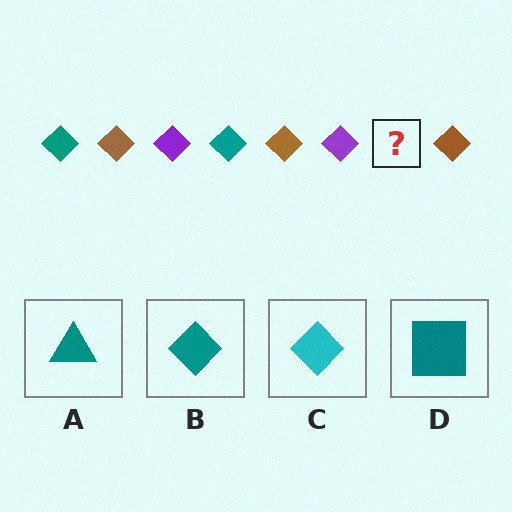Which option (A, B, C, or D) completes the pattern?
B.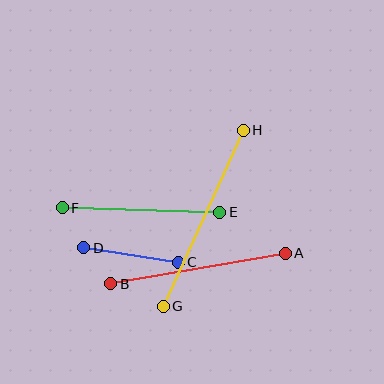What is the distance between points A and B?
The distance is approximately 177 pixels.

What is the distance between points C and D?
The distance is approximately 96 pixels.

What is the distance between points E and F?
The distance is approximately 158 pixels.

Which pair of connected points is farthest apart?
Points G and H are farthest apart.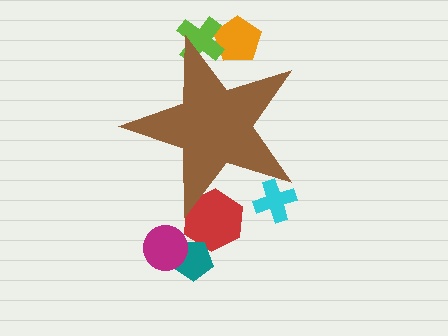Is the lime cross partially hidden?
Yes, the lime cross is partially hidden behind the brown star.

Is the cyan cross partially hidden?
Yes, the cyan cross is partially hidden behind the brown star.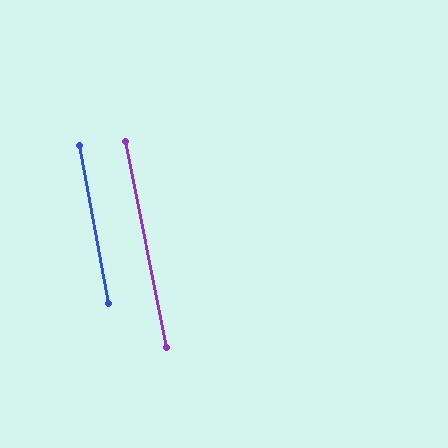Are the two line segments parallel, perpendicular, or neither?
Parallel — their directions differ by only 0.8°.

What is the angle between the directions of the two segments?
Approximately 1 degree.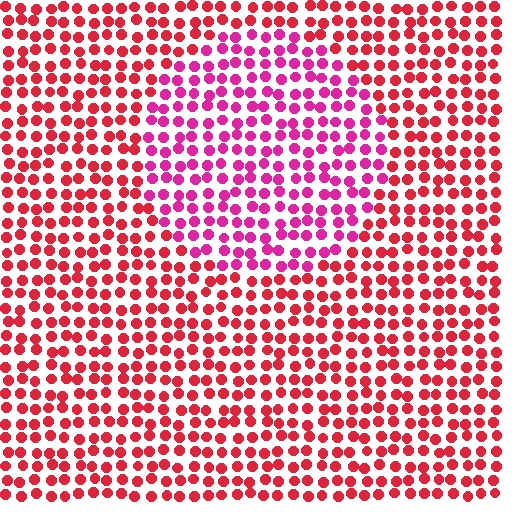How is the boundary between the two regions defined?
The boundary is defined purely by a slight shift in hue (about 33 degrees). Spacing, size, and orientation are identical on both sides.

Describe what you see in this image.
The image is filled with small red elements in a uniform arrangement. A circle-shaped region is visible where the elements are tinted to a slightly different hue, forming a subtle color boundary.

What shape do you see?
I see a circle.